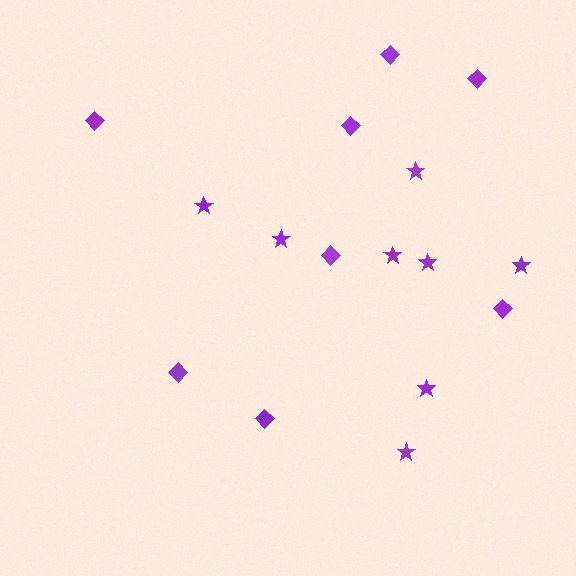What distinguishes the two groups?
There are 2 groups: one group of stars (8) and one group of diamonds (8).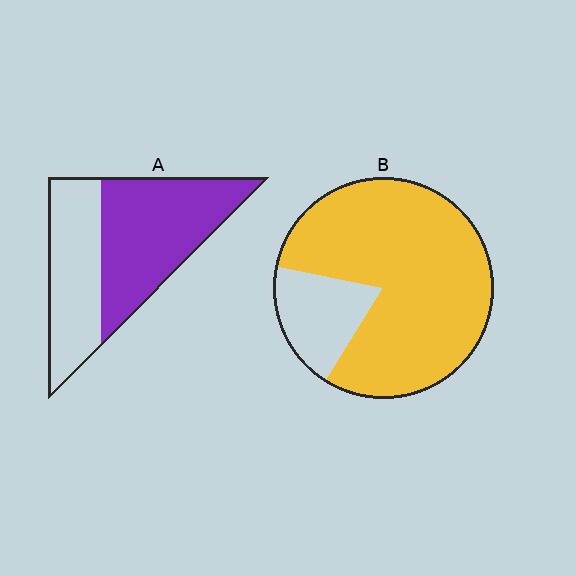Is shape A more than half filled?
Yes.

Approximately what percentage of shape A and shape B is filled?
A is approximately 60% and B is approximately 80%.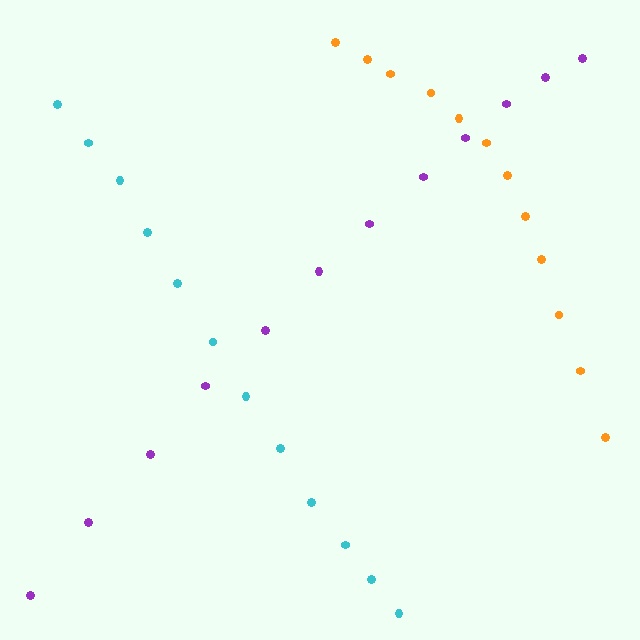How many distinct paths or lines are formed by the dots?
There are 3 distinct paths.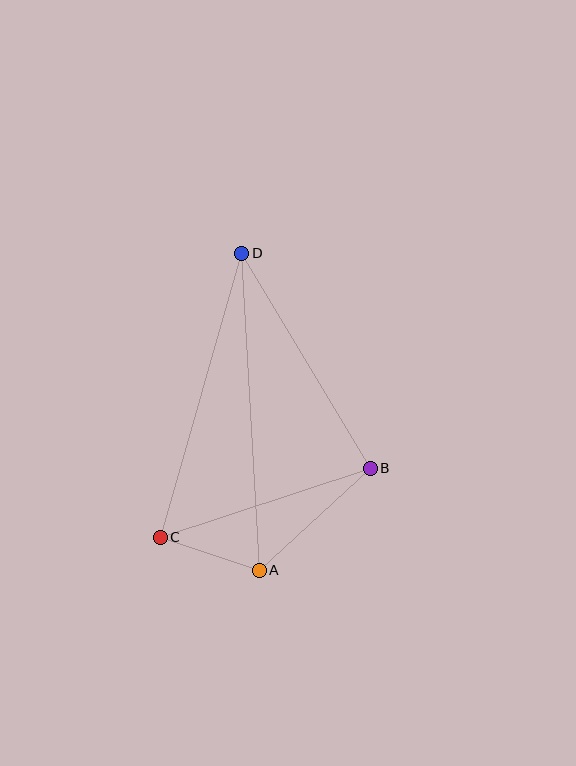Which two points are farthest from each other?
Points A and D are farthest from each other.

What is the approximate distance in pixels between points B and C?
The distance between B and C is approximately 221 pixels.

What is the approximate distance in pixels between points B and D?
The distance between B and D is approximately 251 pixels.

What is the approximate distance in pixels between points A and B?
The distance between A and B is approximately 151 pixels.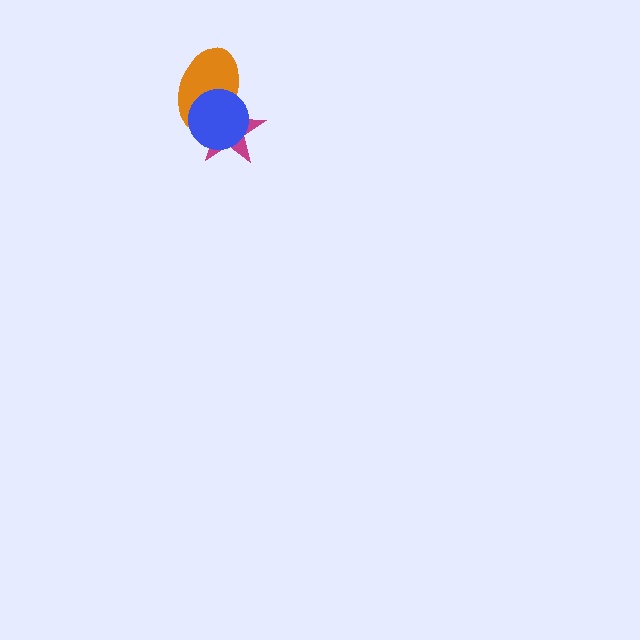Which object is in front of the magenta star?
The blue circle is in front of the magenta star.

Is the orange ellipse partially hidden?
Yes, it is partially covered by another shape.